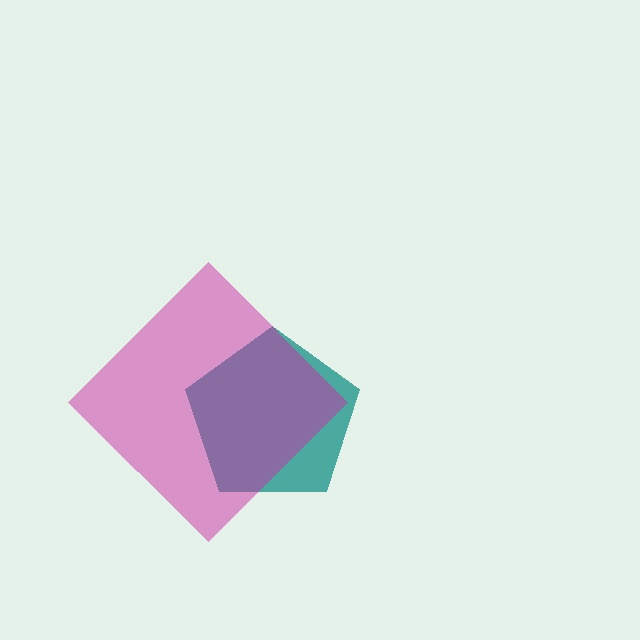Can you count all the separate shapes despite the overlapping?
Yes, there are 2 separate shapes.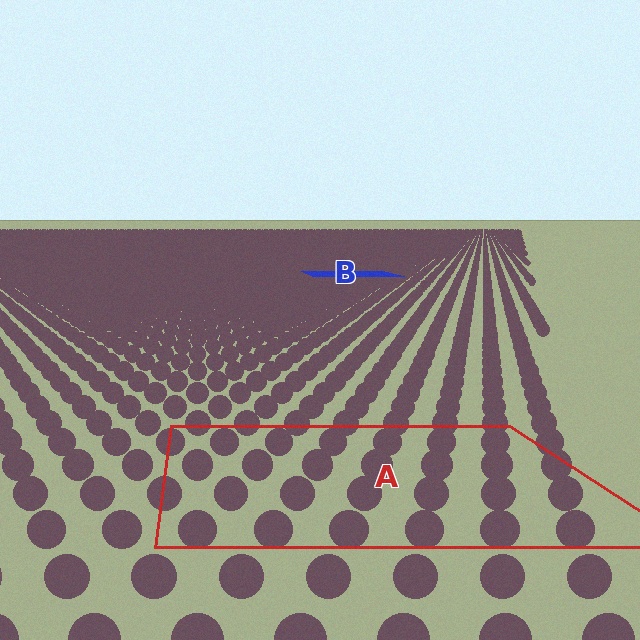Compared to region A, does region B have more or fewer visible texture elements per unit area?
Region B has more texture elements per unit area — they are packed more densely because it is farther away.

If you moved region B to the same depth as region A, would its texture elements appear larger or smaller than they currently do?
They would appear larger. At a closer depth, the same texture elements are projected at a bigger on-screen size.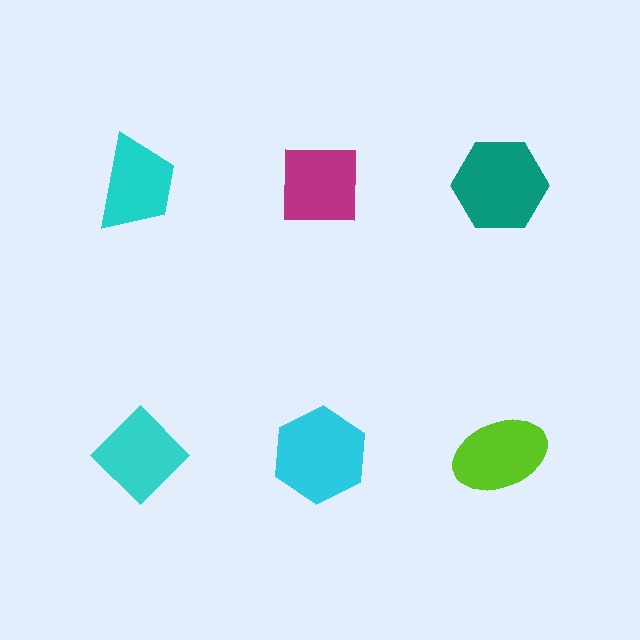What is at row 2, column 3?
A lime ellipse.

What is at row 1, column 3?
A teal hexagon.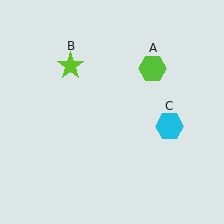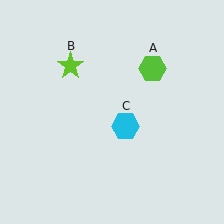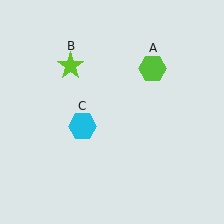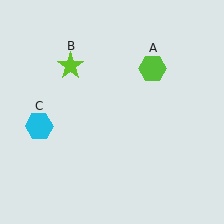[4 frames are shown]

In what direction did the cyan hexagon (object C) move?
The cyan hexagon (object C) moved left.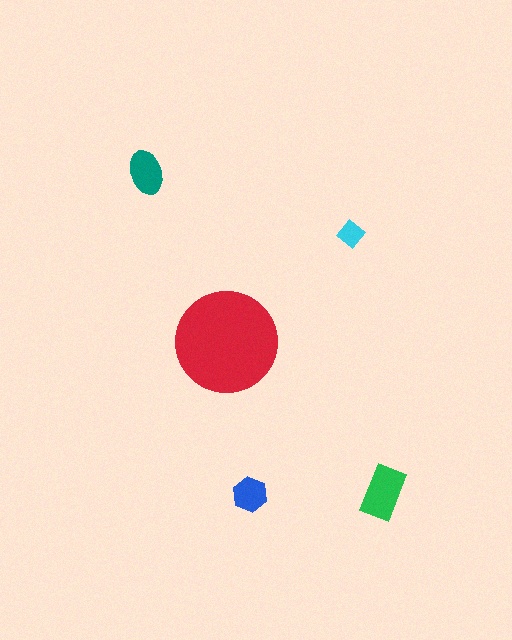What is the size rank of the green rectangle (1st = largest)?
2nd.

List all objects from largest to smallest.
The red circle, the green rectangle, the teal ellipse, the blue hexagon, the cyan diamond.